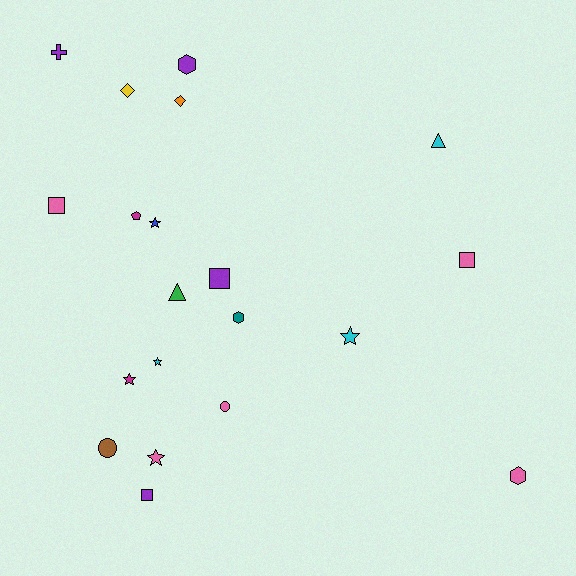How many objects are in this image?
There are 20 objects.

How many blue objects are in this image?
There is 1 blue object.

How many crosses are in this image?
There is 1 cross.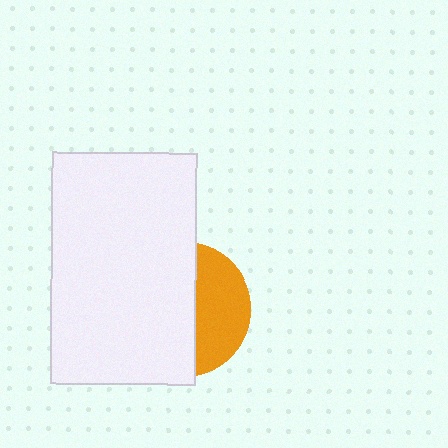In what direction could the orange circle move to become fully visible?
The orange circle could move right. That would shift it out from behind the white rectangle entirely.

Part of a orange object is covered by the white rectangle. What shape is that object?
It is a circle.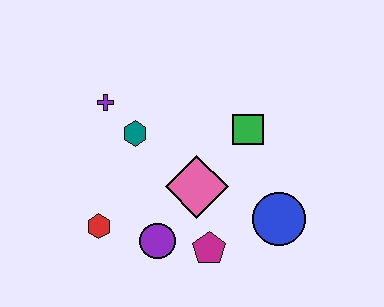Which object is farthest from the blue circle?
The purple cross is farthest from the blue circle.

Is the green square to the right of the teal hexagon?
Yes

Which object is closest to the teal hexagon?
The purple cross is closest to the teal hexagon.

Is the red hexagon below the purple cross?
Yes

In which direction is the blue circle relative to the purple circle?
The blue circle is to the right of the purple circle.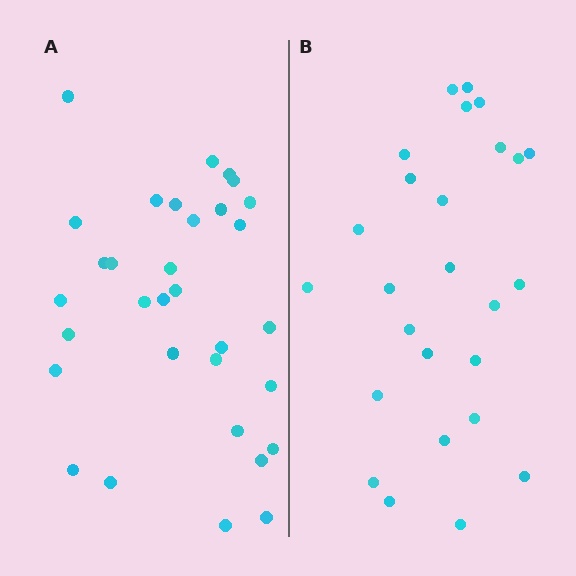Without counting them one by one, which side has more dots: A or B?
Region A (the left region) has more dots.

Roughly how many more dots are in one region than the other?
Region A has about 6 more dots than region B.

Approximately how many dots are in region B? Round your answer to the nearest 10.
About 30 dots. (The exact count is 26, which rounds to 30.)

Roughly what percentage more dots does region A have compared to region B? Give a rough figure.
About 25% more.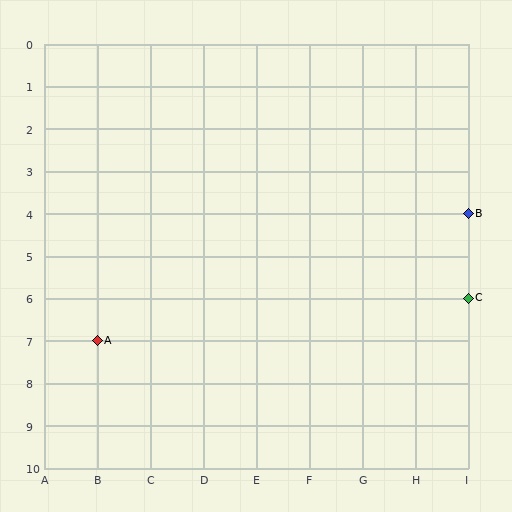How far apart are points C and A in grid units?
Points C and A are 7 columns and 1 row apart (about 7.1 grid units diagonally).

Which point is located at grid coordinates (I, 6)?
Point C is at (I, 6).